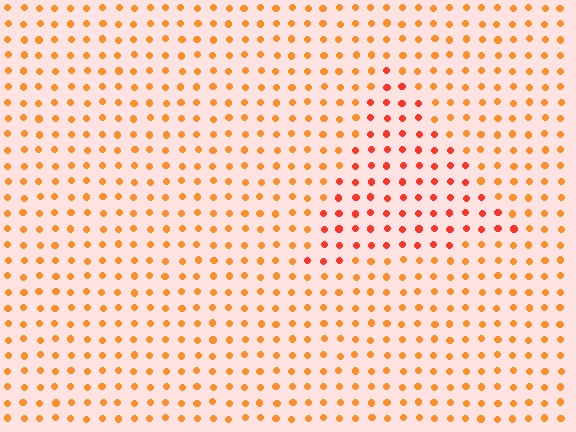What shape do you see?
I see a triangle.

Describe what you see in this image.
The image is filled with small orange elements in a uniform arrangement. A triangle-shaped region is visible where the elements are tinted to a slightly different hue, forming a subtle color boundary.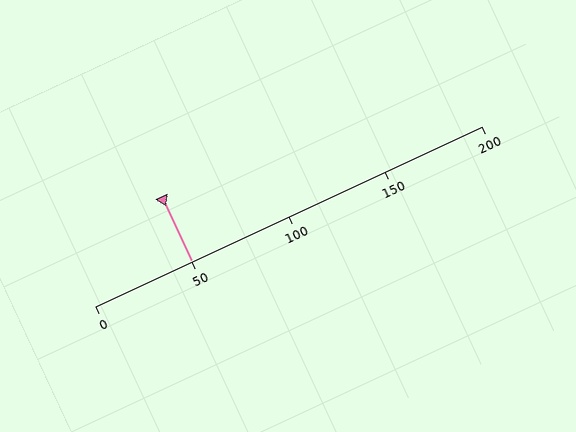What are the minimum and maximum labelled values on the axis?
The axis runs from 0 to 200.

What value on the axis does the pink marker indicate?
The marker indicates approximately 50.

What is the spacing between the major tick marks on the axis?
The major ticks are spaced 50 apart.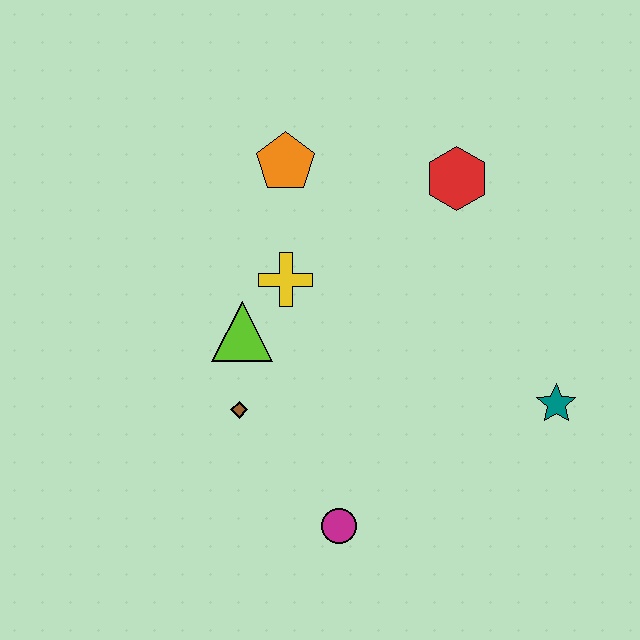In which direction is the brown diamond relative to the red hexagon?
The brown diamond is below the red hexagon.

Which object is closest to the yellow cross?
The lime triangle is closest to the yellow cross.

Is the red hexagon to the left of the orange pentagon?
No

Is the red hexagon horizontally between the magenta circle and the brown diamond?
No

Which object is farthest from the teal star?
The orange pentagon is farthest from the teal star.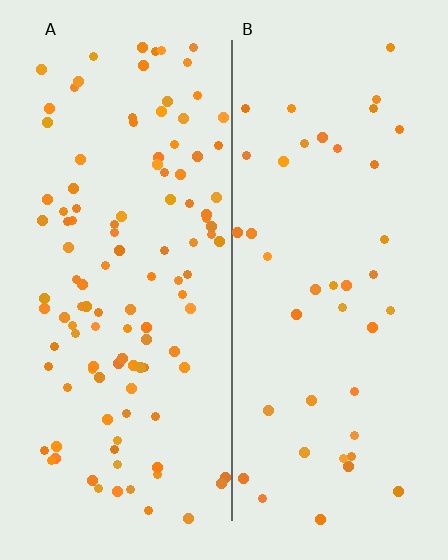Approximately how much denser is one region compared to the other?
Approximately 2.7× — region A over region B.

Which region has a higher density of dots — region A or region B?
A (the left).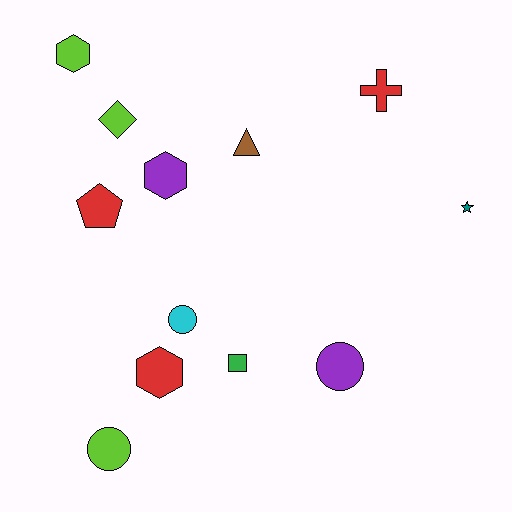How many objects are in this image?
There are 12 objects.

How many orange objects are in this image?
There are no orange objects.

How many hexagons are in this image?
There are 3 hexagons.